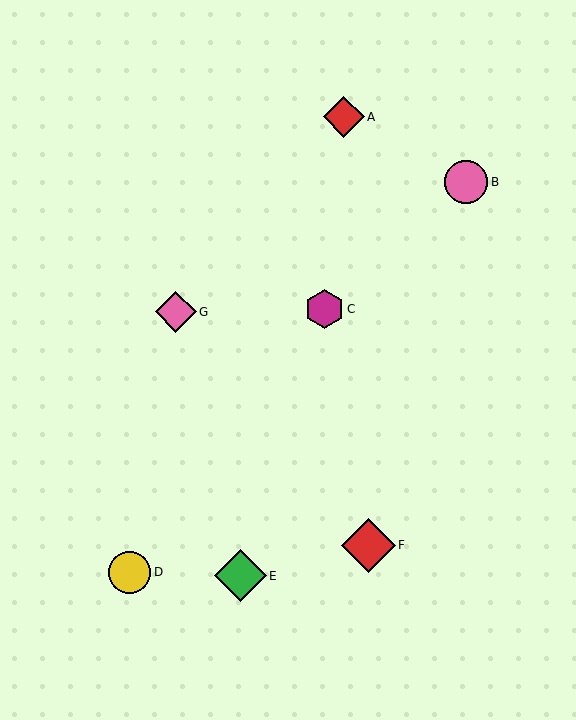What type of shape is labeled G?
Shape G is a pink diamond.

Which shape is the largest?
The red diamond (labeled F) is the largest.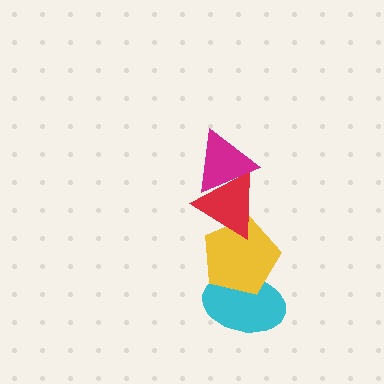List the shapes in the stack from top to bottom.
From top to bottom: the magenta triangle, the red triangle, the yellow pentagon, the cyan ellipse.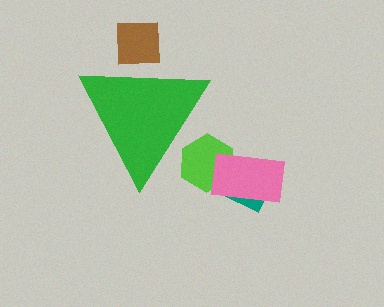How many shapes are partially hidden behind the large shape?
2 shapes are partially hidden.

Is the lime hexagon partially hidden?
Yes, the lime hexagon is partially hidden behind the green triangle.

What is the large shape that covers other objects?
A green triangle.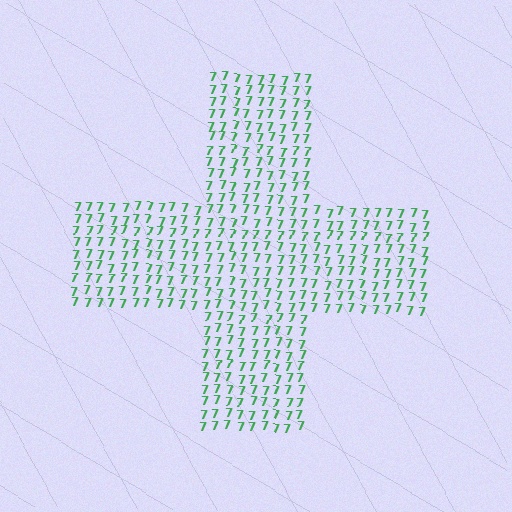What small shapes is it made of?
It is made of small digit 7's.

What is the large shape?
The large shape is a cross.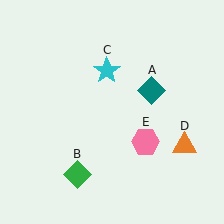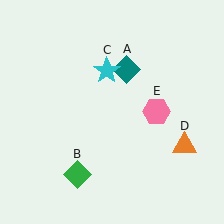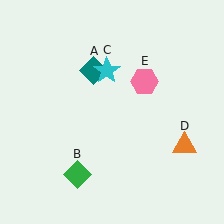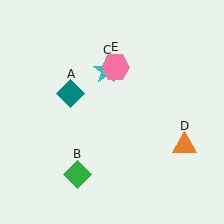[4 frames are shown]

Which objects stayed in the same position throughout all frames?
Green diamond (object B) and cyan star (object C) and orange triangle (object D) remained stationary.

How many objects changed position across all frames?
2 objects changed position: teal diamond (object A), pink hexagon (object E).